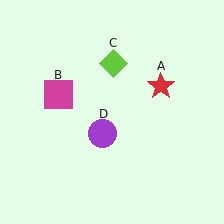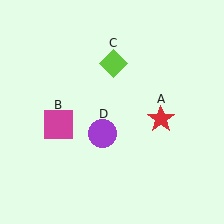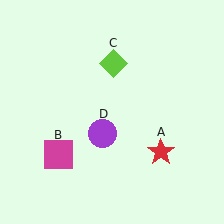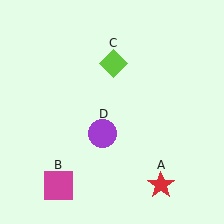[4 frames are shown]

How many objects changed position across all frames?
2 objects changed position: red star (object A), magenta square (object B).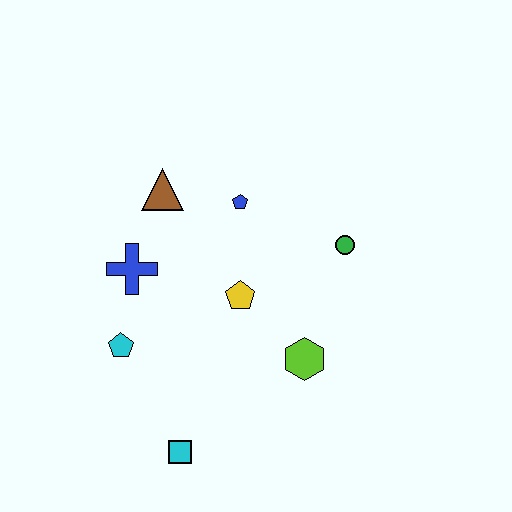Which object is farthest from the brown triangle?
The cyan square is farthest from the brown triangle.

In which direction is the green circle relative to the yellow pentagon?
The green circle is to the right of the yellow pentagon.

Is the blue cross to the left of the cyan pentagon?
No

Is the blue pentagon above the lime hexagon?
Yes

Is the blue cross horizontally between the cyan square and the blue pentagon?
No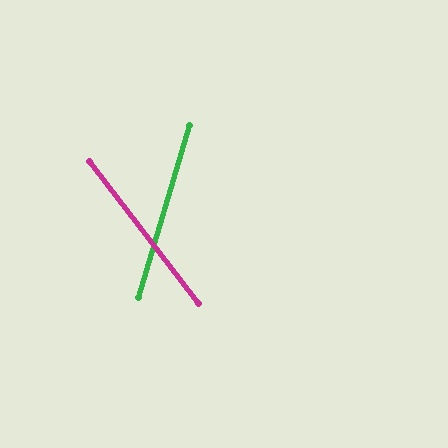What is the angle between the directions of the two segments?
Approximately 54 degrees.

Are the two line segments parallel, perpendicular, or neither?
Neither parallel nor perpendicular — they differ by about 54°.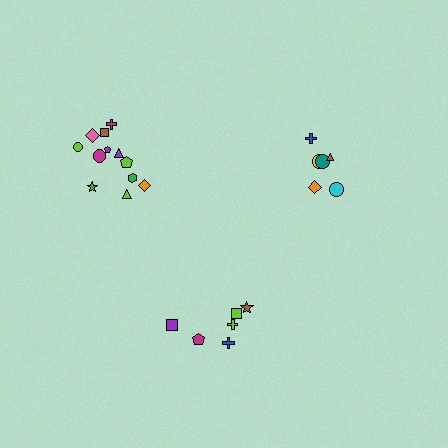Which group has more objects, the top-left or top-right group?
The top-left group.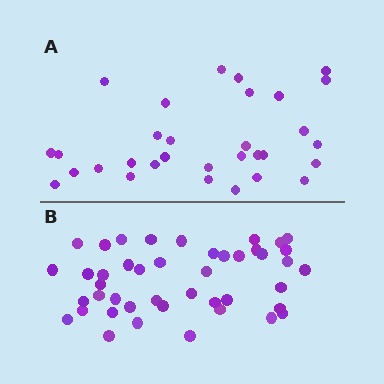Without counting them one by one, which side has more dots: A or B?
Region B (the bottom region) has more dots.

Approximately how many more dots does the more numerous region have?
Region B has approximately 15 more dots than region A.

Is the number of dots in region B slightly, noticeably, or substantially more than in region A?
Region B has noticeably more, but not dramatically so. The ratio is roughly 1.4 to 1.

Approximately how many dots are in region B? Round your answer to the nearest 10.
About 40 dots. (The exact count is 44, which rounds to 40.)